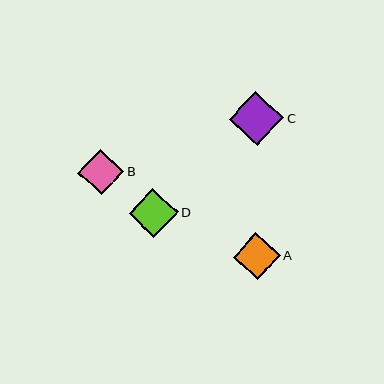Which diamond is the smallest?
Diamond B is the smallest with a size of approximately 46 pixels.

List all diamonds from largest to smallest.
From largest to smallest: C, D, A, B.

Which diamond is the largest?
Diamond C is the largest with a size of approximately 54 pixels.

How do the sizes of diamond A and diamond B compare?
Diamond A and diamond B are approximately the same size.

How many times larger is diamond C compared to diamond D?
Diamond C is approximately 1.1 times the size of diamond D.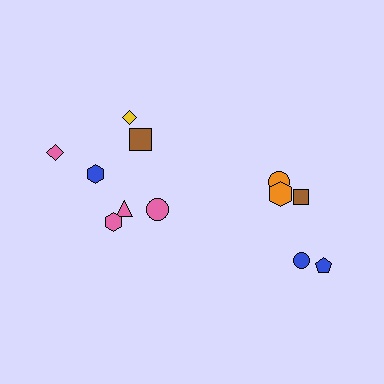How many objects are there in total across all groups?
There are 12 objects.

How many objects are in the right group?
There are 5 objects.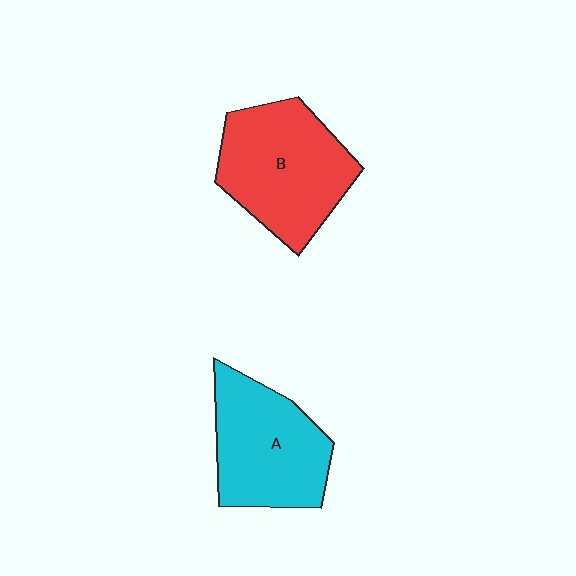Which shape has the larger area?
Shape B (red).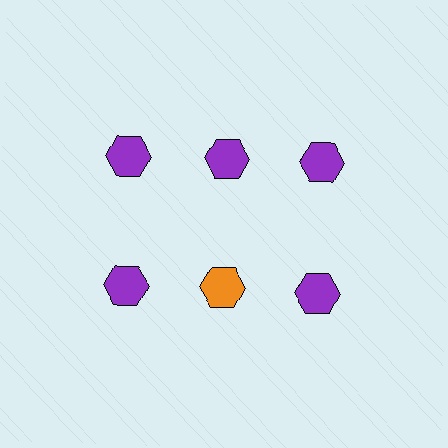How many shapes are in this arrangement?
There are 6 shapes arranged in a grid pattern.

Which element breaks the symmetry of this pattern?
The orange hexagon in the second row, second from left column breaks the symmetry. All other shapes are purple hexagons.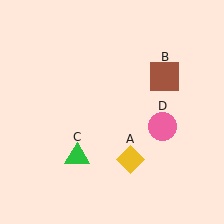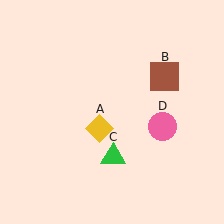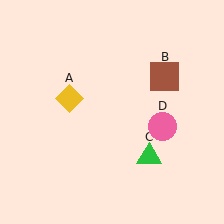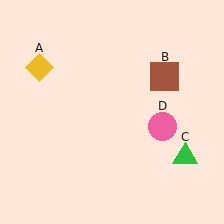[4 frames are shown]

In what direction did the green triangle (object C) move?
The green triangle (object C) moved right.